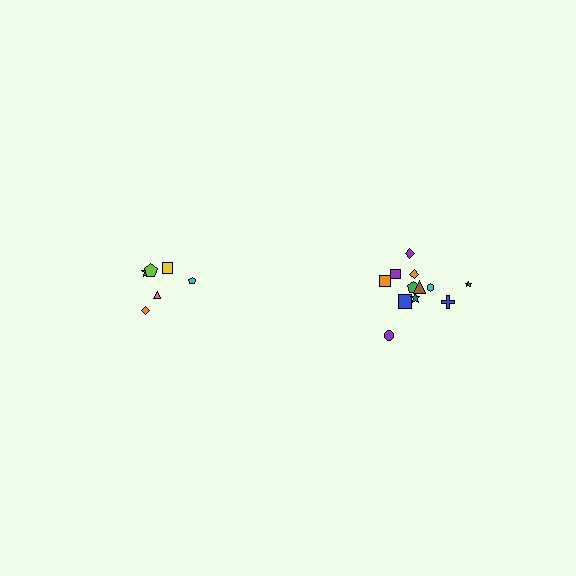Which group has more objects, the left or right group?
The right group.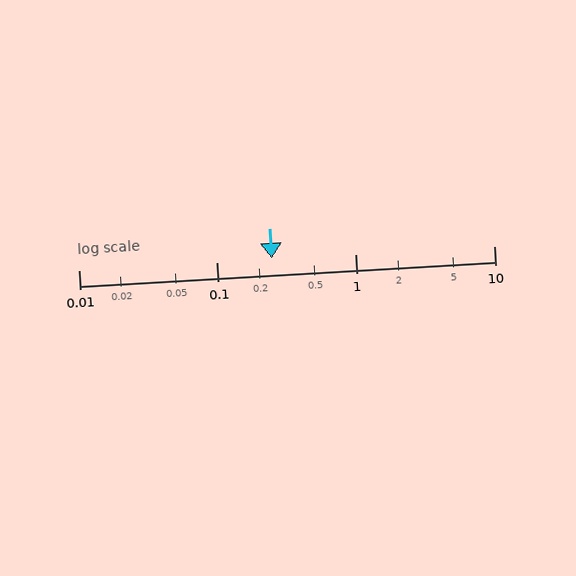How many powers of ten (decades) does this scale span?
The scale spans 3 decades, from 0.01 to 10.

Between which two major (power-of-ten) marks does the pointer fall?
The pointer is between 0.1 and 1.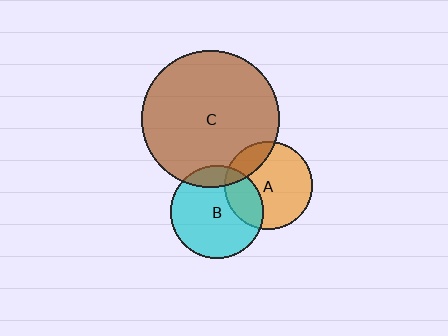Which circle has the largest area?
Circle C (brown).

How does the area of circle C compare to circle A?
Approximately 2.5 times.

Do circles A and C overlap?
Yes.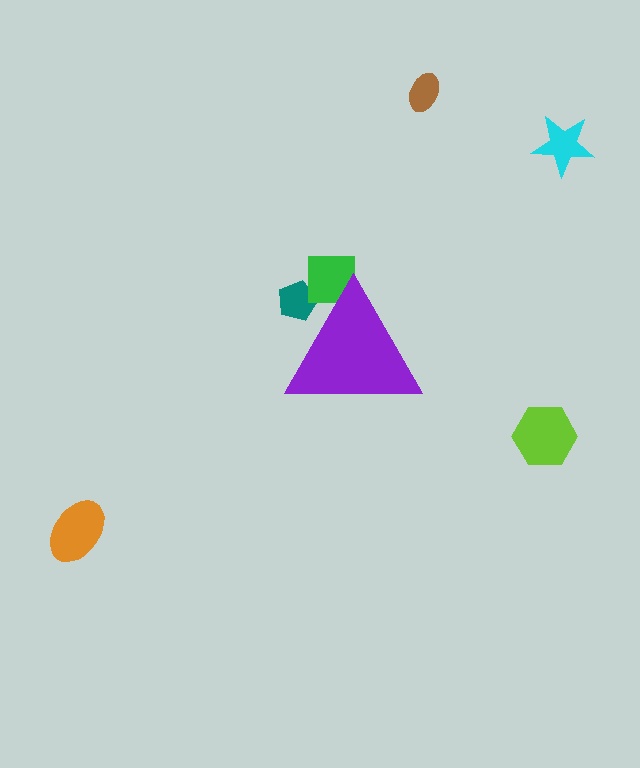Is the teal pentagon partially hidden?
Yes, the teal pentagon is partially hidden behind the purple triangle.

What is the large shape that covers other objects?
A purple triangle.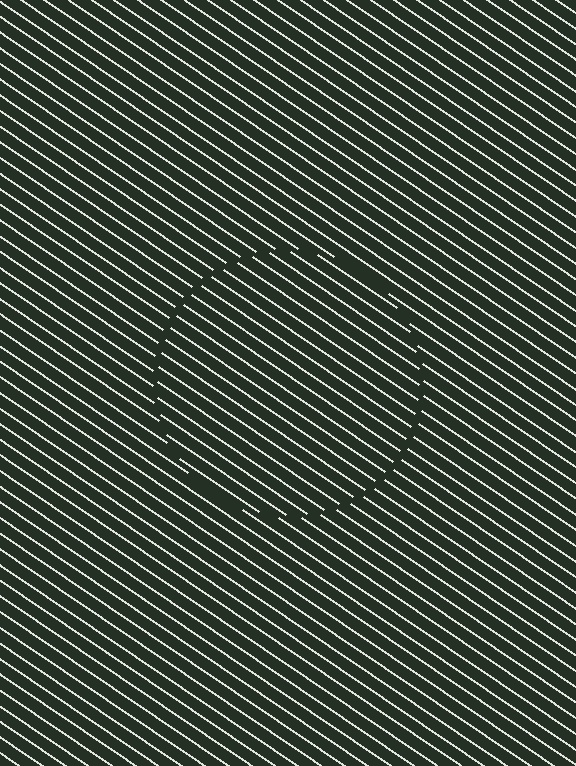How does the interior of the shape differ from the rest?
The interior of the shape contains the same grating, shifted by half a period — the contour is defined by the phase discontinuity where line-ends from the inner and outer gratings abut.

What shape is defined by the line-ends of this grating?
An illusory circle. The interior of the shape contains the same grating, shifted by half a period — the contour is defined by the phase discontinuity where line-ends from the inner and outer gratings abut.